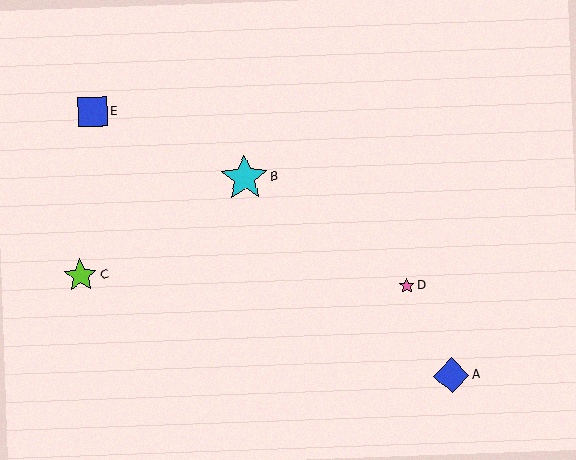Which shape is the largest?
The cyan star (labeled B) is the largest.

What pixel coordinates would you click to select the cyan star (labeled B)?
Click at (244, 178) to select the cyan star B.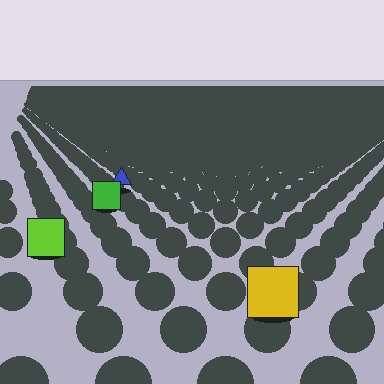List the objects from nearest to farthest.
From nearest to farthest: the yellow square, the lime square, the green square, the blue triangle.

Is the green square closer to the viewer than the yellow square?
No. The yellow square is closer — you can tell from the texture gradient: the ground texture is coarser near it.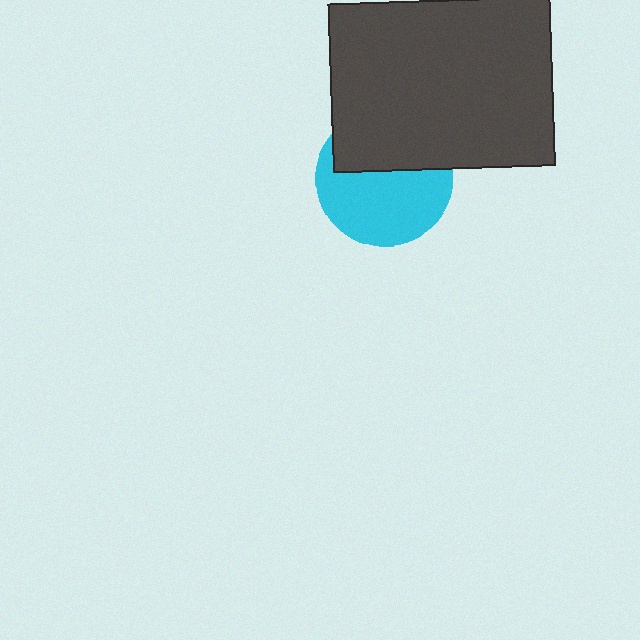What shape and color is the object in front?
The object in front is a dark gray rectangle.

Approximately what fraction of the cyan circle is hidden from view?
Roughly 41% of the cyan circle is hidden behind the dark gray rectangle.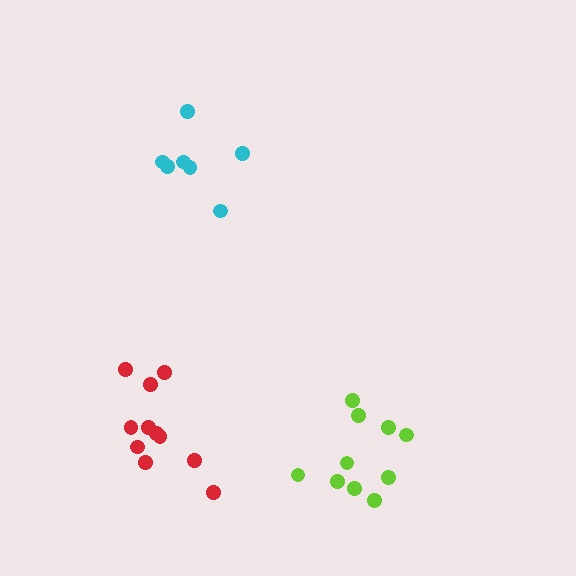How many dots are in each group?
Group 1: 11 dots, Group 2: 10 dots, Group 3: 7 dots (28 total).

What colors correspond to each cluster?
The clusters are colored: red, lime, cyan.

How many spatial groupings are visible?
There are 3 spatial groupings.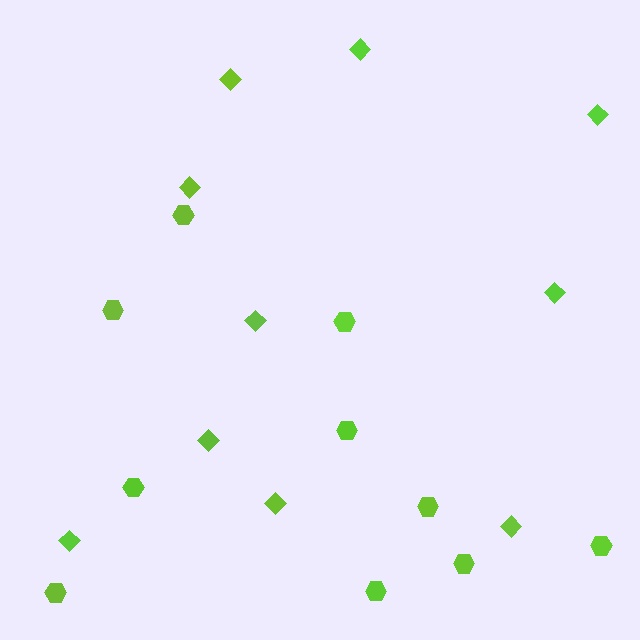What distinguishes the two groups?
There are 2 groups: one group of diamonds (10) and one group of hexagons (10).